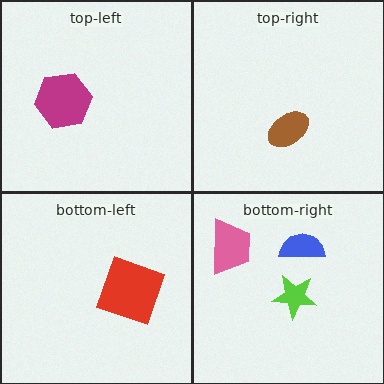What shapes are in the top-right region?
The brown ellipse.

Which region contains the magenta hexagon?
The top-left region.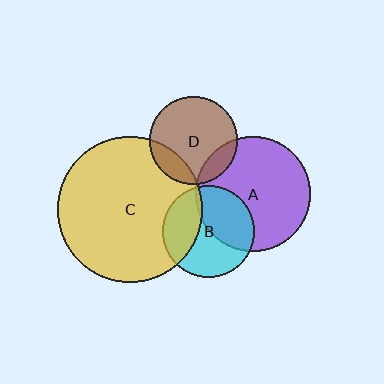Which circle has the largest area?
Circle C (yellow).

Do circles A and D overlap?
Yes.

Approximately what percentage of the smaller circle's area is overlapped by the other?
Approximately 15%.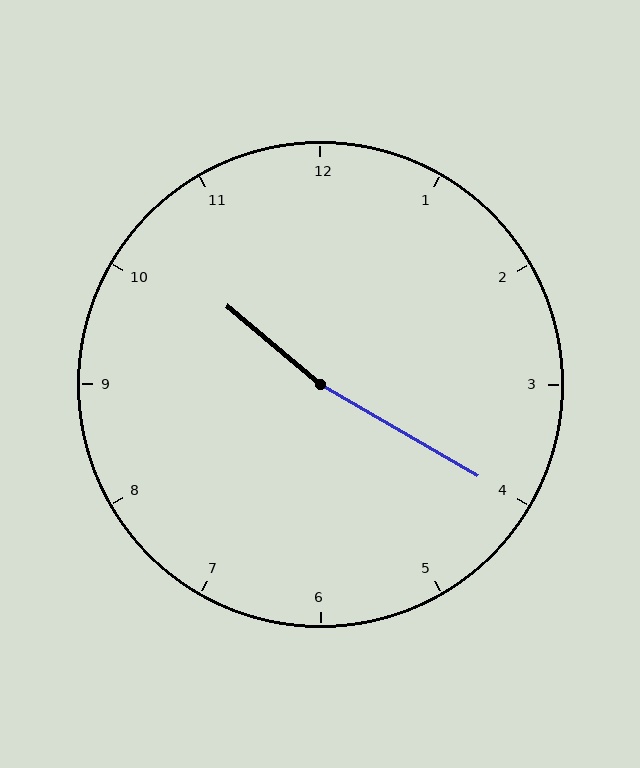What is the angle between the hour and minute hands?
Approximately 170 degrees.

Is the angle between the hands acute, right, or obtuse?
It is obtuse.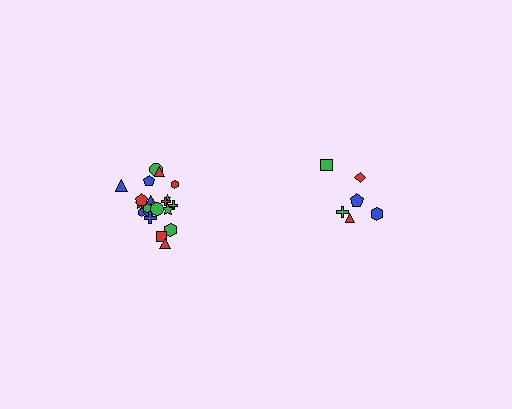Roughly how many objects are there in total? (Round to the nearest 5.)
Roughly 30 objects in total.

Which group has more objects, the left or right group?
The left group.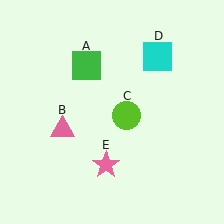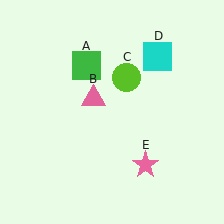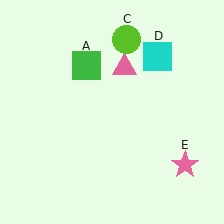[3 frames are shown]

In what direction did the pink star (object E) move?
The pink star (object E) moved right.